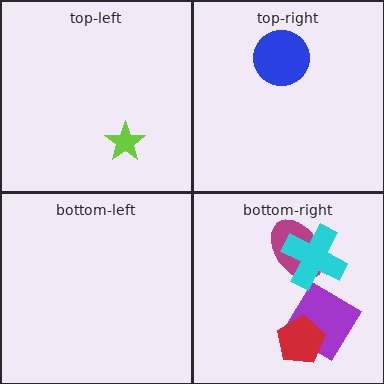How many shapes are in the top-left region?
1.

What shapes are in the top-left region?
The lime star.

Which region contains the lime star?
The top-left region.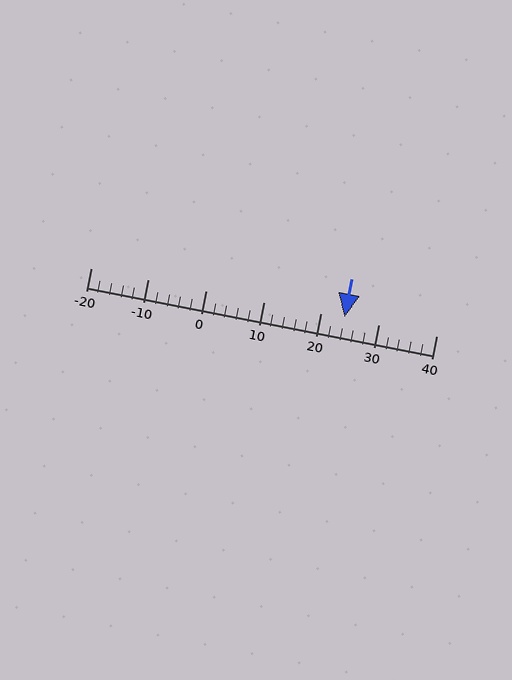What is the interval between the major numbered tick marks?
The major tick marks are spaced 10 units apart.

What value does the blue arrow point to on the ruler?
The blue arrow points to approximately 24.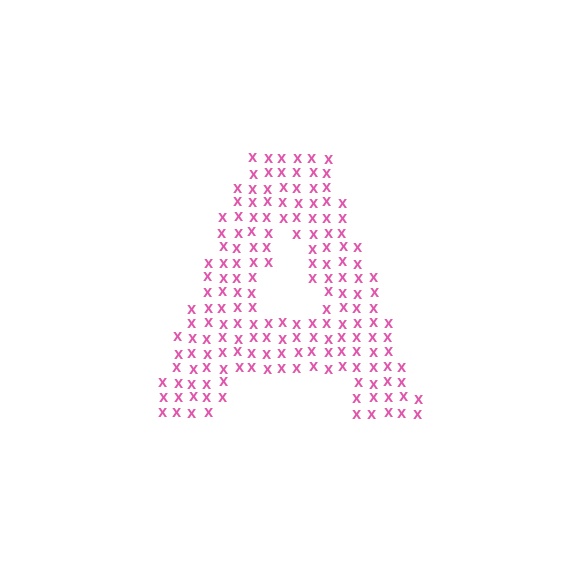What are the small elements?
The small elements are letter X's.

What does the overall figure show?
The overall figure shows the letter A.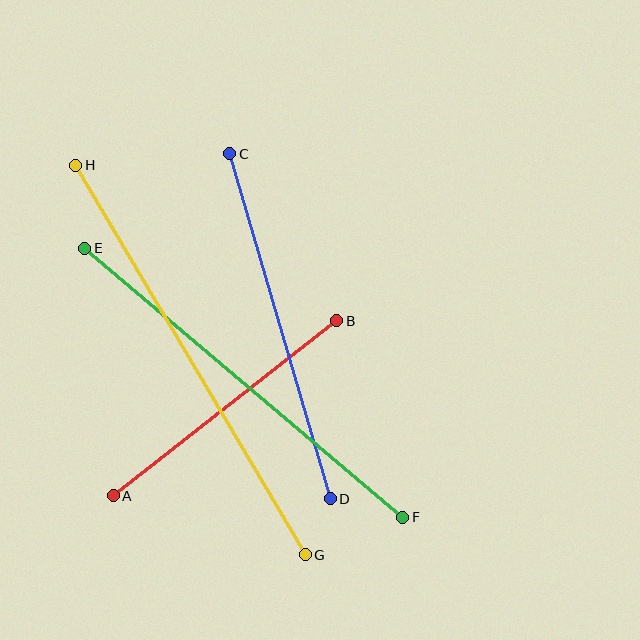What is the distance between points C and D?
The distance is approximately 359 pixels.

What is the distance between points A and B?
The distance is approximately 284 pixels.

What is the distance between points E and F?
The distance is approximately 417 pixels.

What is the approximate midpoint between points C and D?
The midpoint is at approximately (280, 326) pixels.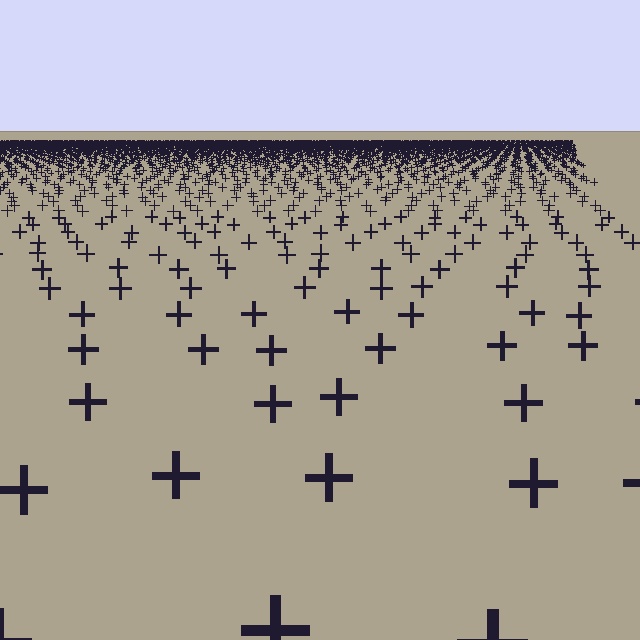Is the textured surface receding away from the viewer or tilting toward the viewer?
The surface is receding away from the viewer. Texture elements get smaller and denser toward the top.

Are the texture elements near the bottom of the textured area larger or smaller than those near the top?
Larger. Near the bottom, elements are closer to the viewer and appear at a bigger on-screen size.